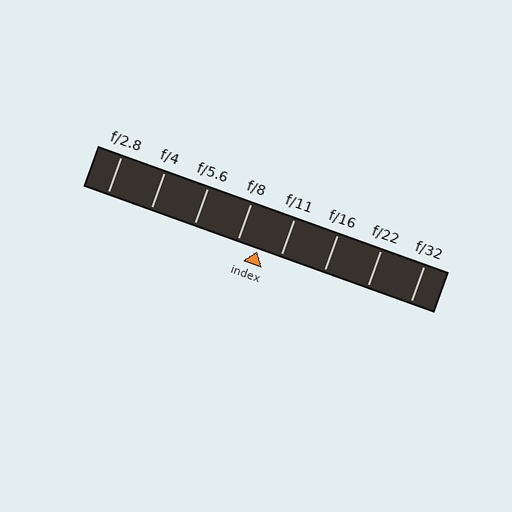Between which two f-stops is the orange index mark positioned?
The index mark is between f/8 and f/11.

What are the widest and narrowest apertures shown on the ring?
The widest aperture shown is f/2.8 and the narrowest is f/32.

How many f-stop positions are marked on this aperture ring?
There are 8 f-stop positions marked.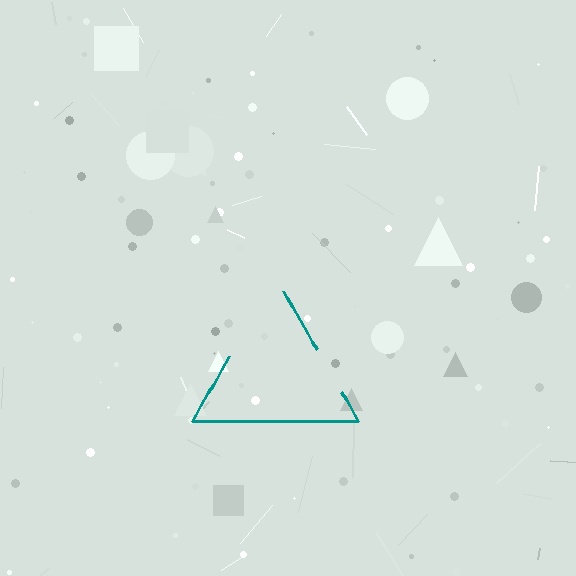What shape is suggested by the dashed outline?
The dashed outline suggests a triangle.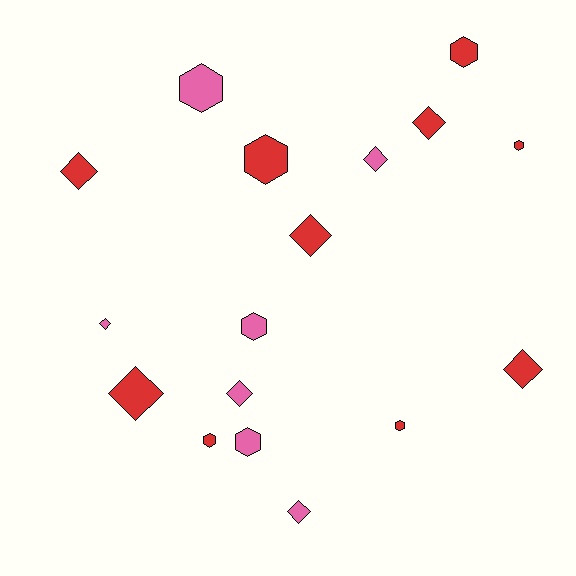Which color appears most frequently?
Red, with 10 objects.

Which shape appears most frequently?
Diamond, with 9 objects.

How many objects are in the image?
There are 17 objects.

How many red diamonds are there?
There are 5 red diamonds.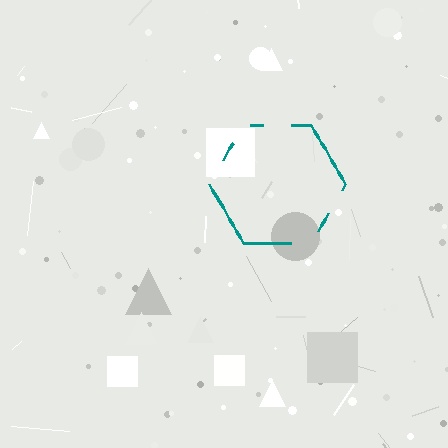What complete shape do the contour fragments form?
The contour fragments form a hexagon.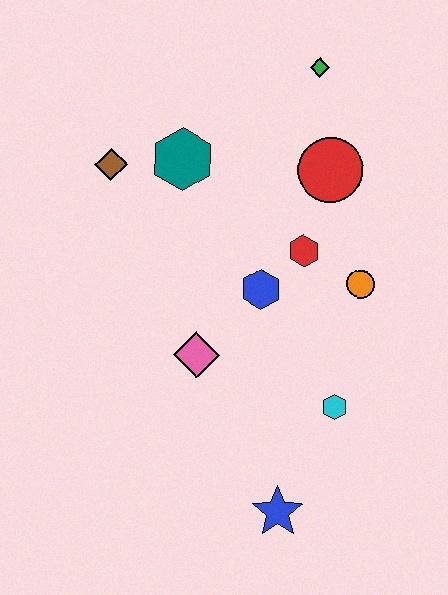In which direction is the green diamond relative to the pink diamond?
The green diamond is above the pink diamond.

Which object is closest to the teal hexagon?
The brown diamond is closest to the teal hexagon.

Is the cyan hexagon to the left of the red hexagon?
No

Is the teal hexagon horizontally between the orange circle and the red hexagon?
No